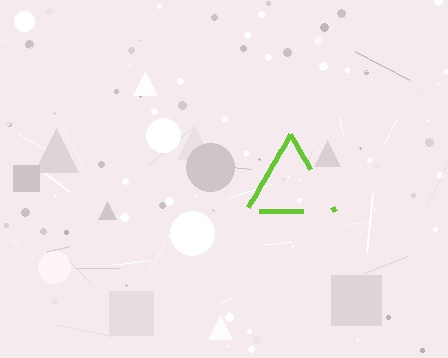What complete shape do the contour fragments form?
The contour fragments form a triangle.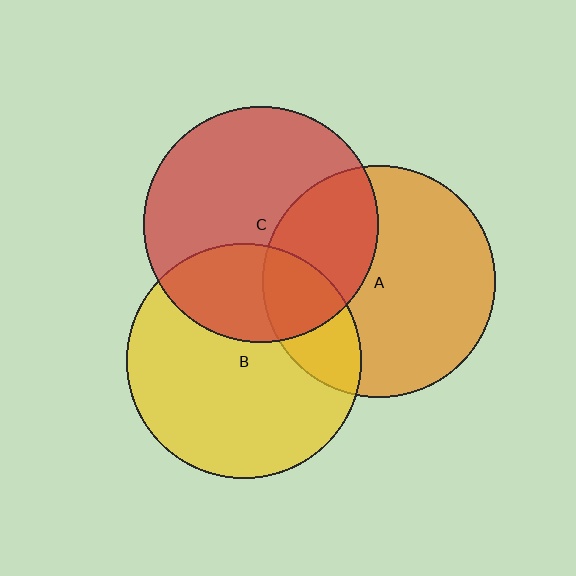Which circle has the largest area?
Circle C (red).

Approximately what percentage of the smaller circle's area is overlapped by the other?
Approximately 35%.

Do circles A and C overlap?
Yes.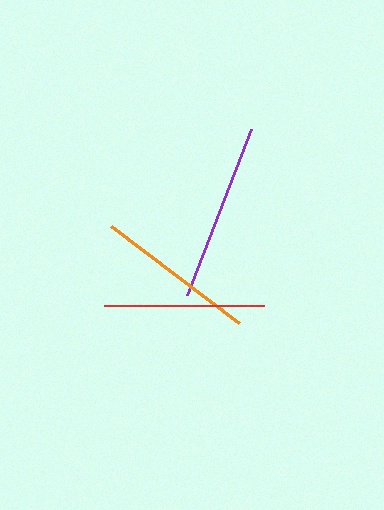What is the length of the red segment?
The red segment is approximately 160 pixels long.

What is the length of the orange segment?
The orange segment is approximately 161 pixels long.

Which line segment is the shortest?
The red line is the shortest at approximately 160 pixels.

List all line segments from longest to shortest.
From longest to shortest: purple, orange, red.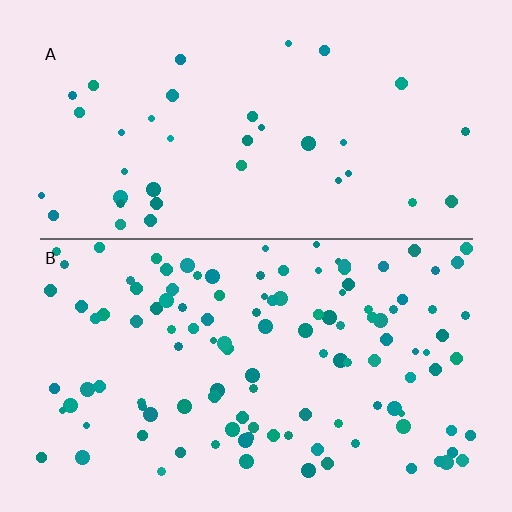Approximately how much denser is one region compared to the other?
Approximately 3.1× — region B over region A.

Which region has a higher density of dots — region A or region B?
B (the bottom).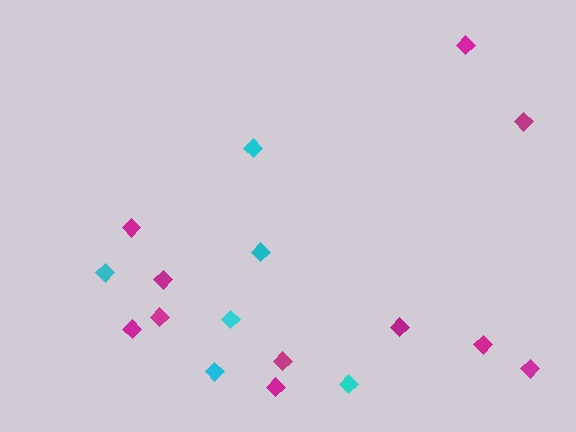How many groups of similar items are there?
There are 2 groups: one group of magenta diamonds (11) and one group of cyan diamonds (6).